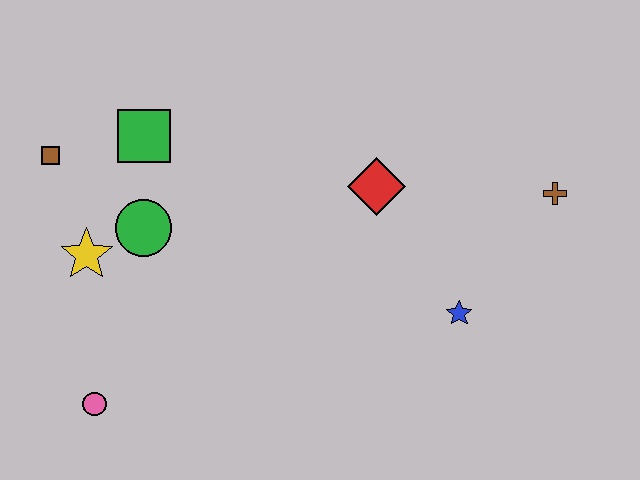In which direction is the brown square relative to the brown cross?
The brown square is to the left of the brown cross.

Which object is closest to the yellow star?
The green circle is closest to the yellow star.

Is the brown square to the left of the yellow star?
Yes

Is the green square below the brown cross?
No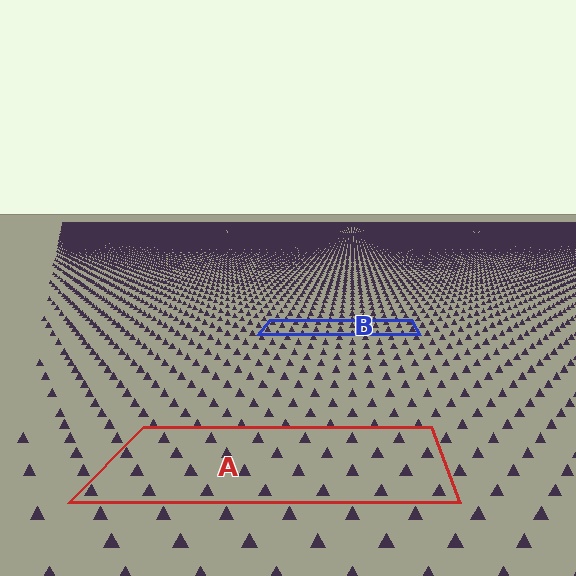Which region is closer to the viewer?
Region A is closer. The texture elements there are larger and more spread out.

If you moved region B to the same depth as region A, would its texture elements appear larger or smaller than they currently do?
They would appear larger. At a closer depth, the same texture elements are projected at a bigger on-screen size.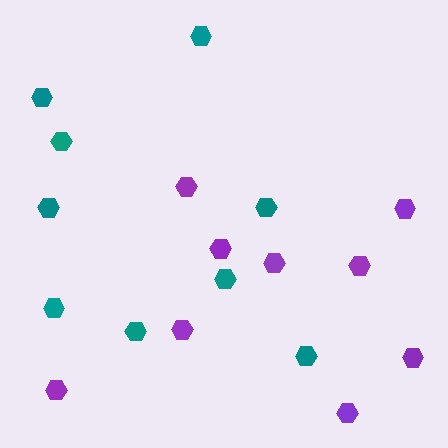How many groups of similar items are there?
There are 2 groups: one group of teal hexagons (9) and one group of purple hexagons (9).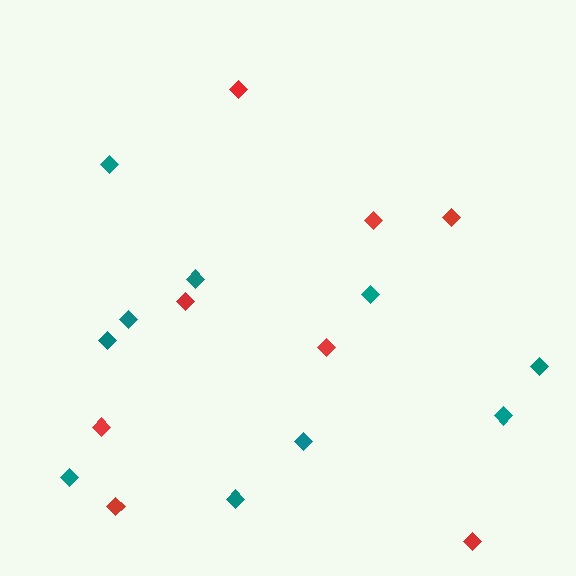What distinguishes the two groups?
There are 2 groups: one group of teal diamonds (10) and one group of red diamonds (8).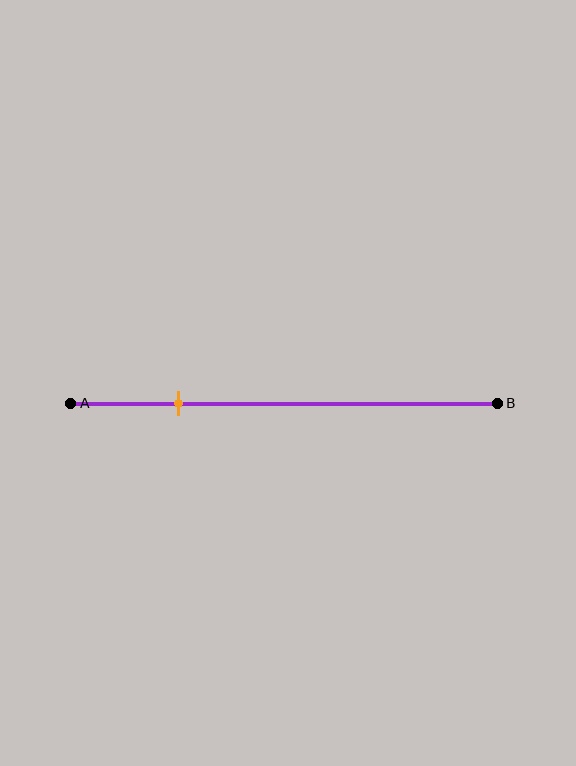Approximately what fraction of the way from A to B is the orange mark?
The orange mark is approximately 25% of the way from A to B.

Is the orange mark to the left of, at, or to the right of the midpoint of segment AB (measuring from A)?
The orange mark is to the left of the midpoint of segment AB.